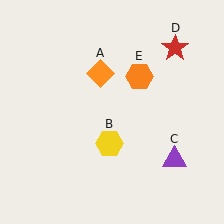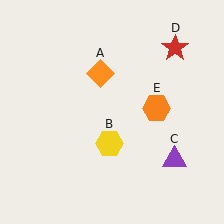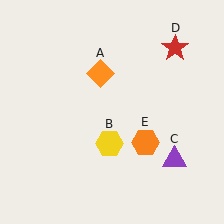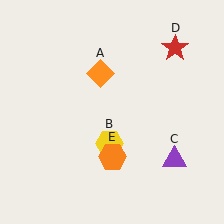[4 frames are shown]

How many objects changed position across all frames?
1 object changed position: orange hexagon (object E).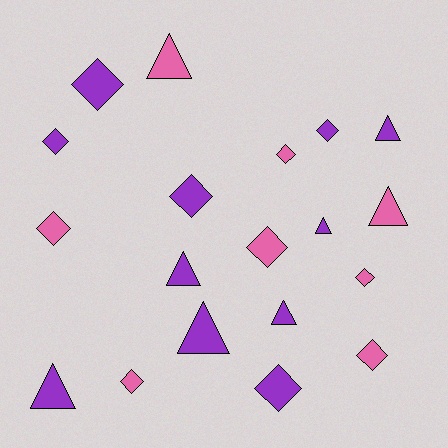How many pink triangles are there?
There are 2 pink triangles.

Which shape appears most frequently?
Diamond, with 11 objects.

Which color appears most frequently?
Purple, with 11 objects.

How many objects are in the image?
There are 19 objects.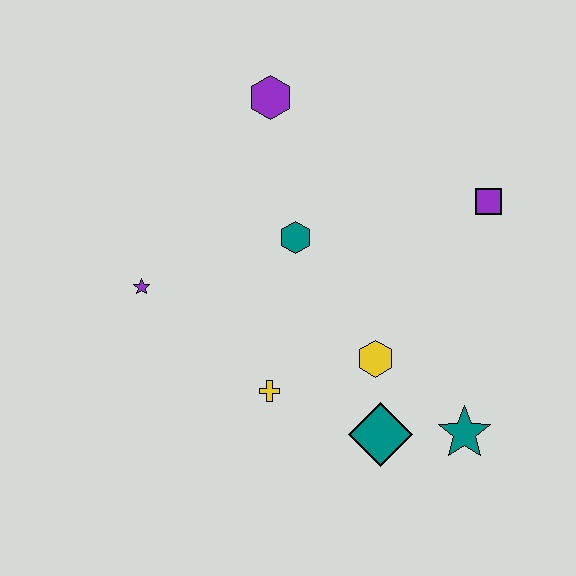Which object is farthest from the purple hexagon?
The teal star is farthest from the purple hexagon.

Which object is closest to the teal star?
The teal diamond is closest to the teal star.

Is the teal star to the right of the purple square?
No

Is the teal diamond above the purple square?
No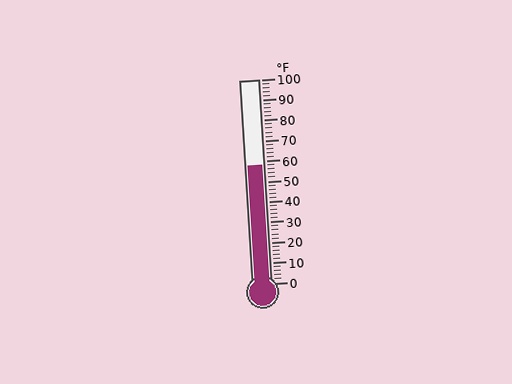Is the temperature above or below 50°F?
The temperature is above 50°F.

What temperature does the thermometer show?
The thermometer shows approximately 58°F.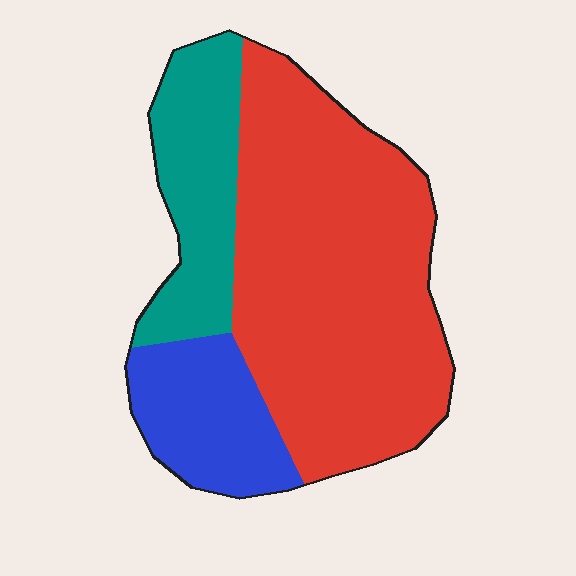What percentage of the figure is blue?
Blue covers around 15% of the figure.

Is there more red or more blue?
Red.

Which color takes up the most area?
Red, at roughly 60%.